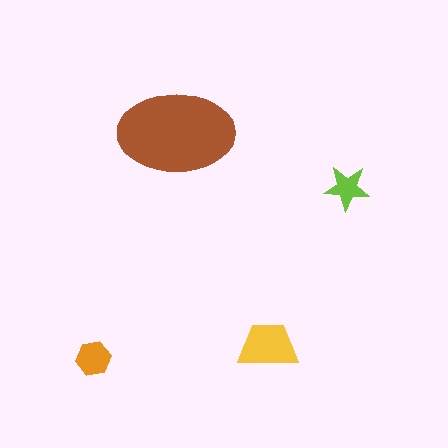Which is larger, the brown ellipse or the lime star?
The brown ellipse.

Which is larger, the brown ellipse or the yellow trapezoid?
The brown ellipse.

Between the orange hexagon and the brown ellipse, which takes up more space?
The brown ellipse.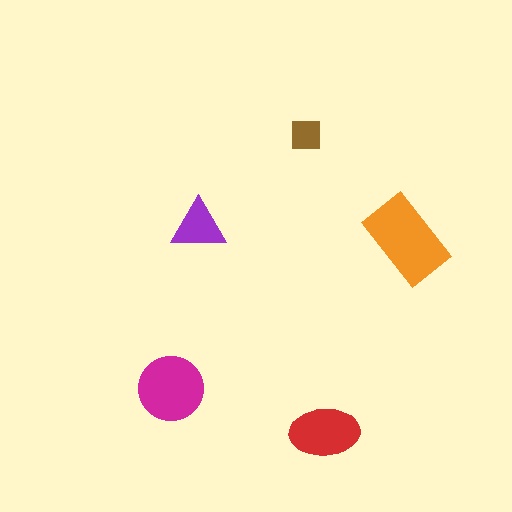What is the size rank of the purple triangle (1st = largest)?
4th.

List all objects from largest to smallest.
The orange rectangle, the magenta circle, the red ellipse, the purple triangle, the brown square.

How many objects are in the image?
There are 5 objects in the image.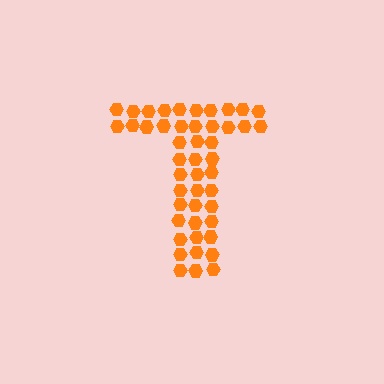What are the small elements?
The small elements are hexagons.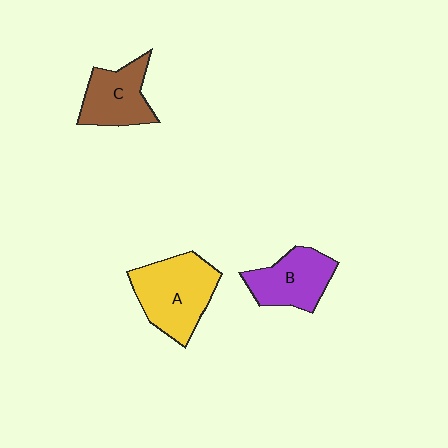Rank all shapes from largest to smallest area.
From largest to smallest: A (yellow), B (purple), C (brown).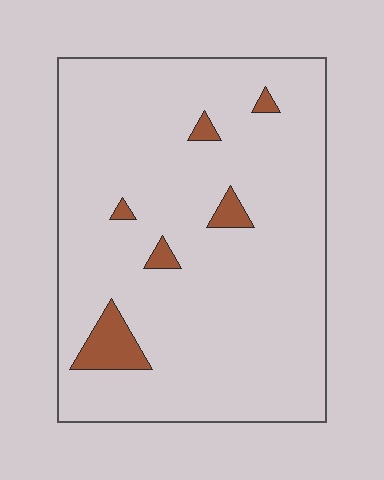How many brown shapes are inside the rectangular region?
6.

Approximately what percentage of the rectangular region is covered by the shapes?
Approximately 5%.